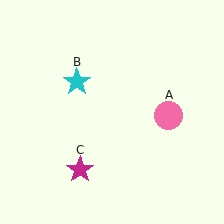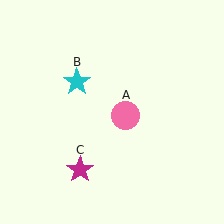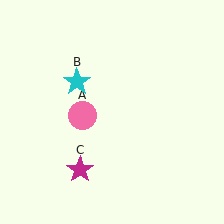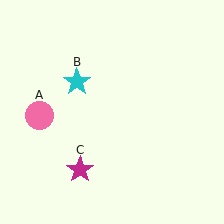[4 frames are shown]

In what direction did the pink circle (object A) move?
The pink circle (object A) moved left.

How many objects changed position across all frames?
1 object changed position: pink circle (object A).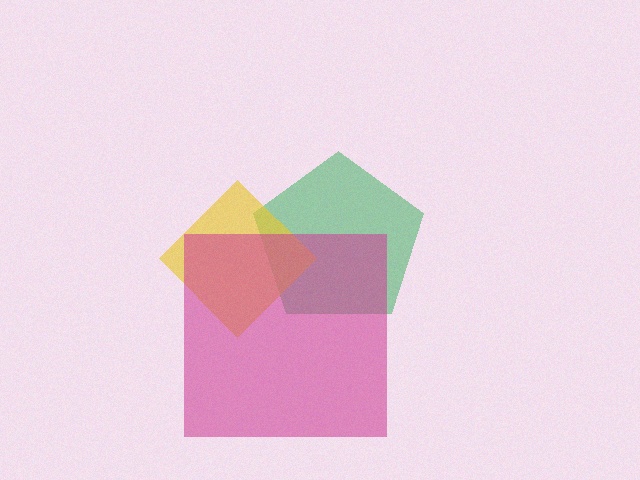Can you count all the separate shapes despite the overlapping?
Yes, there are 3 separate shapes.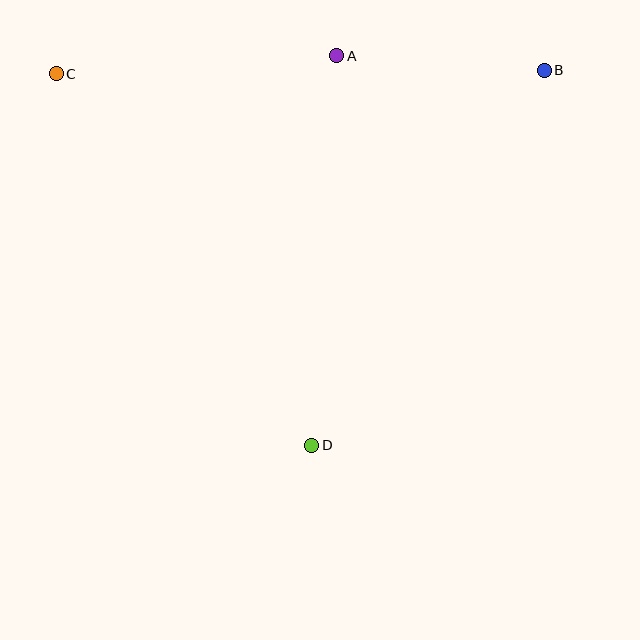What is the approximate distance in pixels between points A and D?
The distance between A and D is approximately 390 pixels.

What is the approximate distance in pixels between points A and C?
The distance between A and C is approximately 281 pixels.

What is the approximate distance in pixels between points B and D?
The distance between B and D is approximately 441 pixels.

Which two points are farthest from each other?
Points B and C are farthest from each other.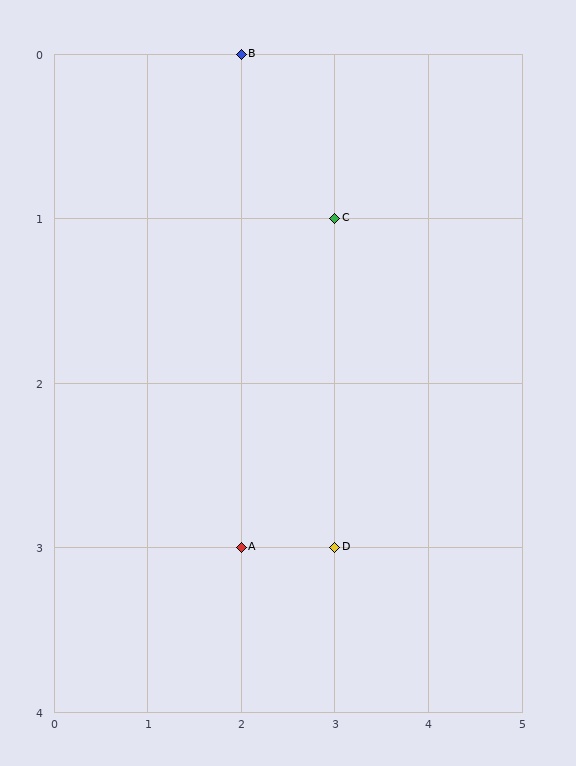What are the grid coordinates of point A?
Point A is at grid coordinates (2, 3).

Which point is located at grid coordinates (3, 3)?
Point D is at (3, 3).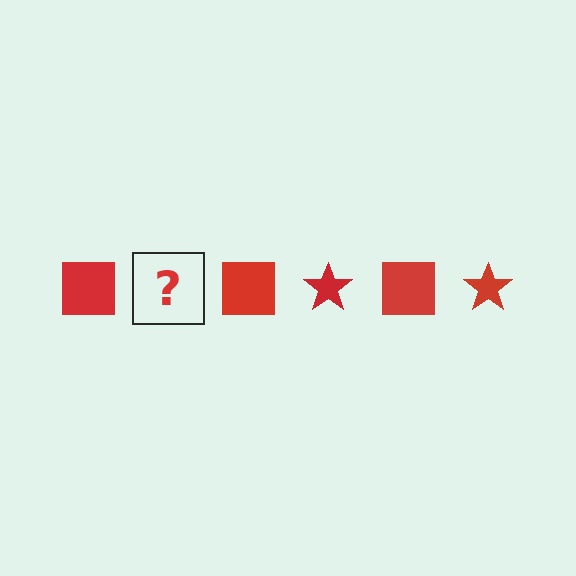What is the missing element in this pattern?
The missing element is a red star.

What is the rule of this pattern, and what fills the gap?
The rule is that the pattern cycles through square, star shapes in red. The gap should be filled with a red star.